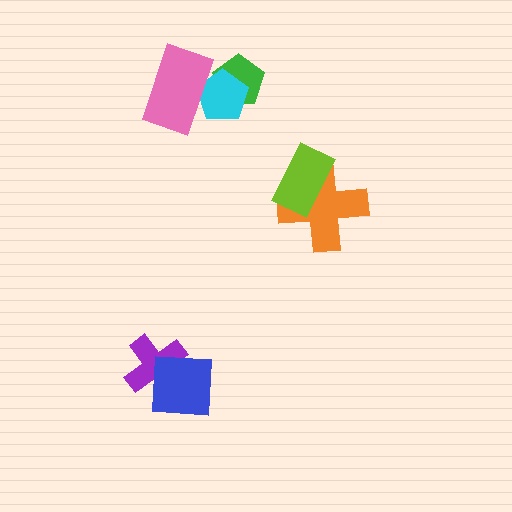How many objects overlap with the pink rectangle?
1 object overlaps with the pink rectangle.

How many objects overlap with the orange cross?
1 object overlaps with the orange cross.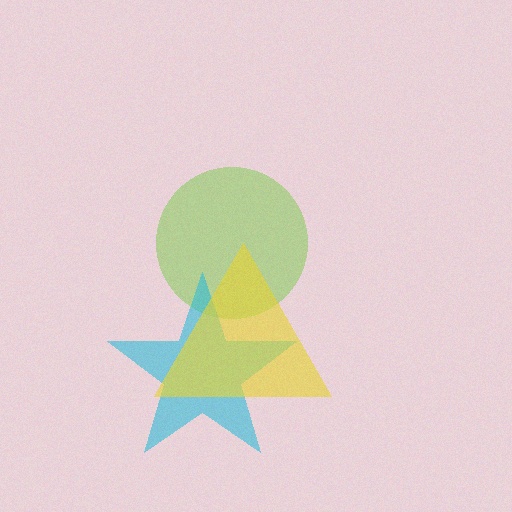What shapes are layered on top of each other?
The layered shapes are: a lime circle, a cyan star, a yellow triangle.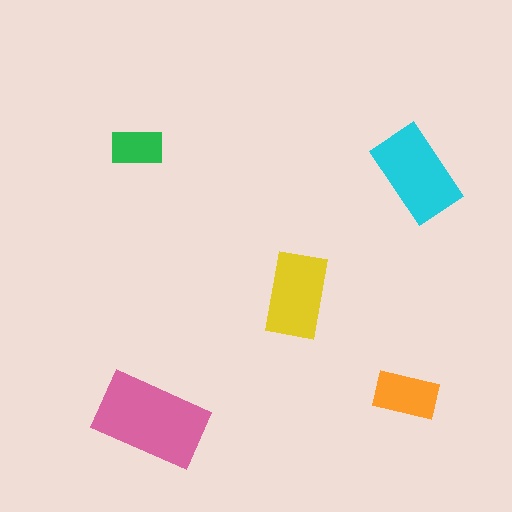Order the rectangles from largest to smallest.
the pink one, the cyan one, the yellow one, the orange one, the green one.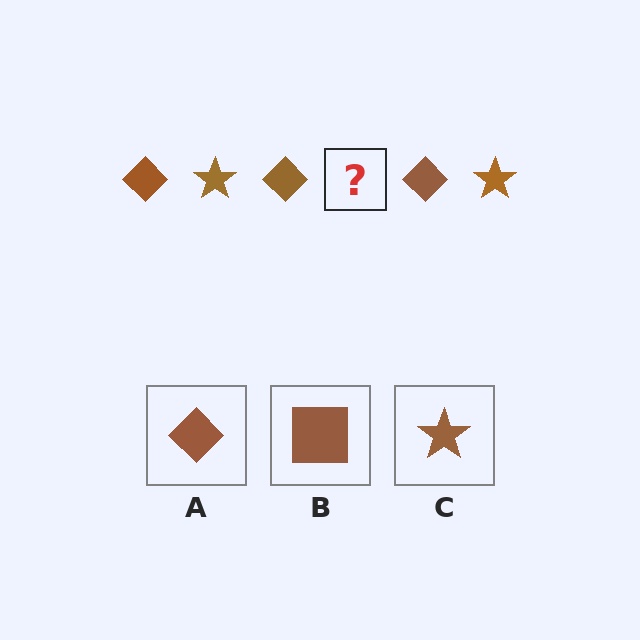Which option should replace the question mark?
Option C.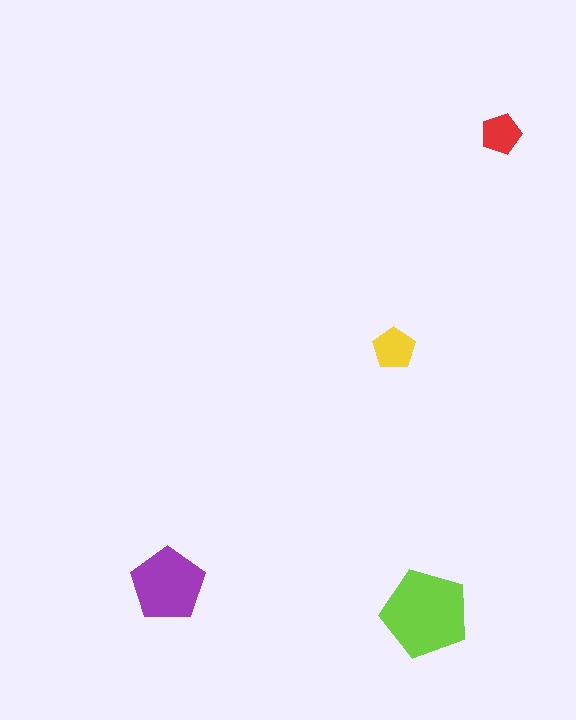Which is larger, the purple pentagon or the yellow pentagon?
The purple one.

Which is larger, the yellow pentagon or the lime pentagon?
The lime one.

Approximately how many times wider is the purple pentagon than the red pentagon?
About 2 times wider.